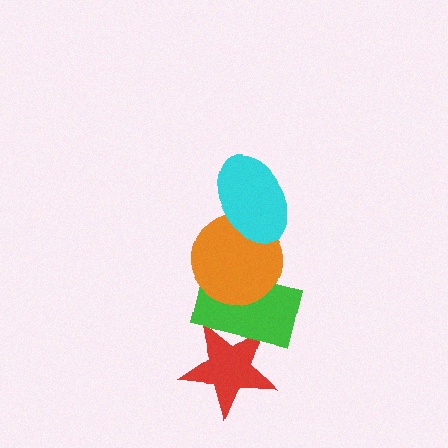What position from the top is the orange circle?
The orange circle is 2nd from the top.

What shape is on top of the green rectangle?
The orange circle is on top of the green rectangle.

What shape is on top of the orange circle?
The cyan ellipse is on top of the orange circle.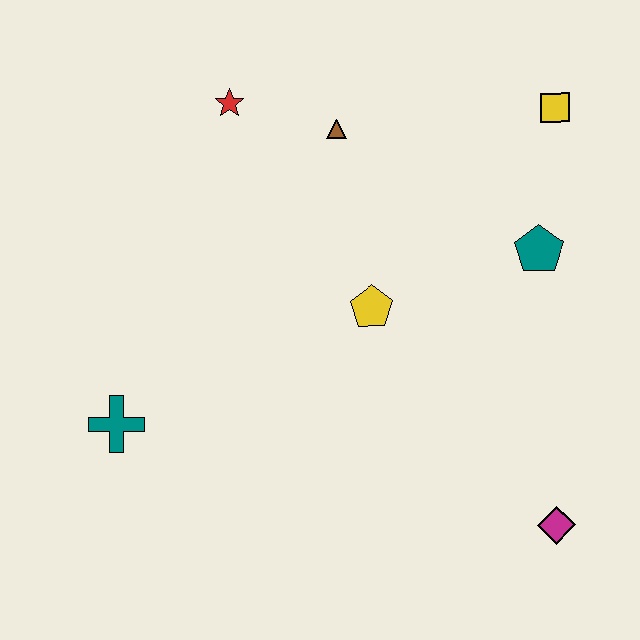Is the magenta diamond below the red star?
Yes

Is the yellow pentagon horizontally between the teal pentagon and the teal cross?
Yes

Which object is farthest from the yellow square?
The teal cross is farthest from the yellow square.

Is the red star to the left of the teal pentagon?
Yes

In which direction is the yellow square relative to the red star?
The yellow square is to the right of the red star.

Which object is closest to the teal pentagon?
The yellow square is closest to the teal pentagon.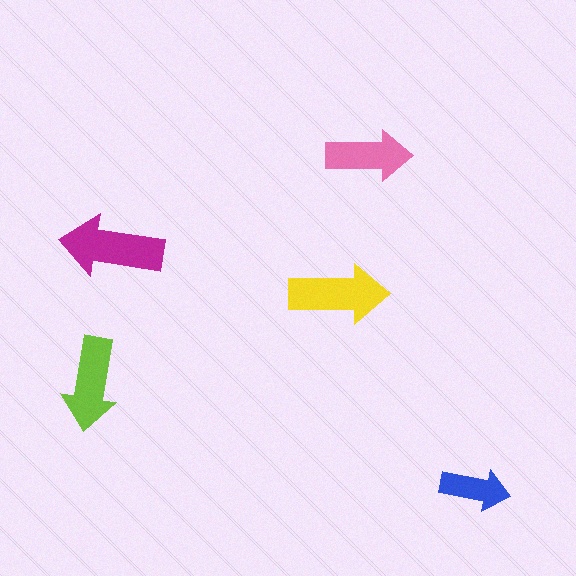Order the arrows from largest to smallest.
the magenta one, the yellow one, the lime one, the pink one, the blue one.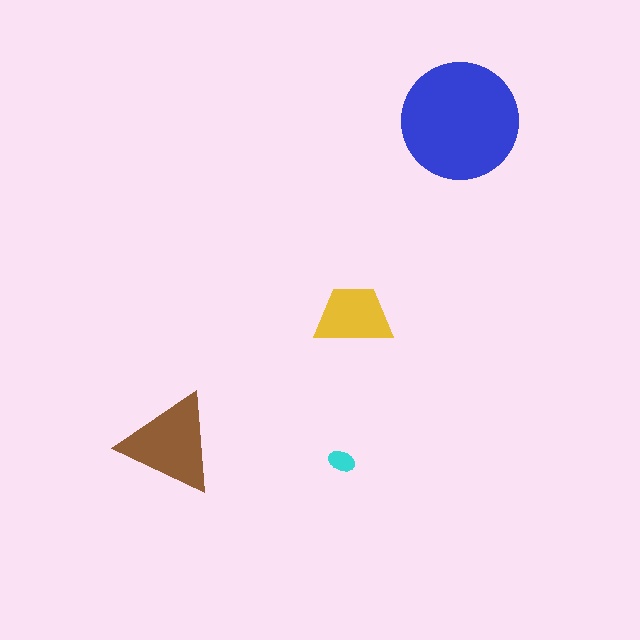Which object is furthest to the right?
The blue circle is rightmost.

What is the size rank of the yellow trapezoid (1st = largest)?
3rd.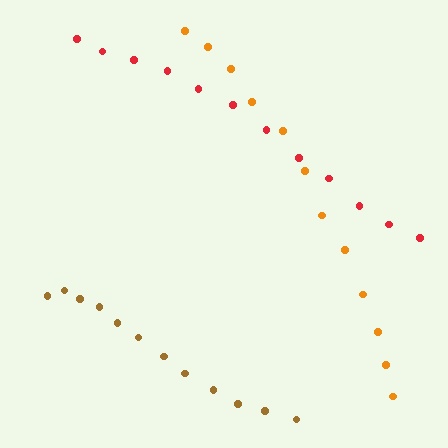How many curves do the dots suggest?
There are 3 distinct paths.